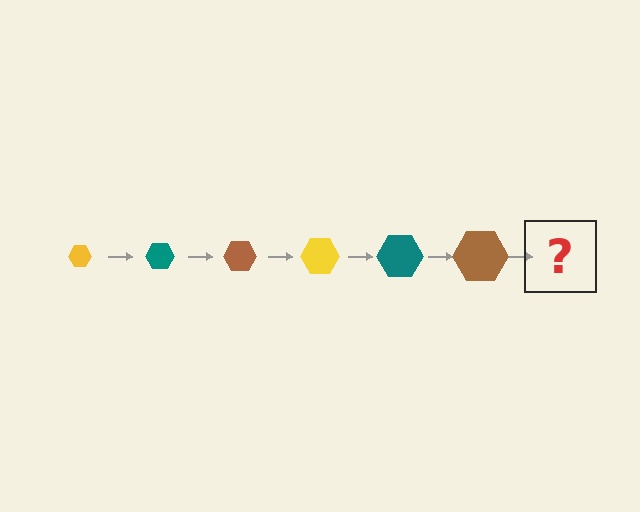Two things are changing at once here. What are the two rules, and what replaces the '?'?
The two rules are that the hexagon grows larger each step and the color cycles through yellow, teal, and brown. The '?' should be a yellow hexagon, larger than the previous one.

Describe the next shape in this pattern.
It should be a yellow hexagon, larger than the previous one.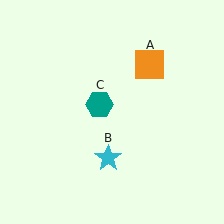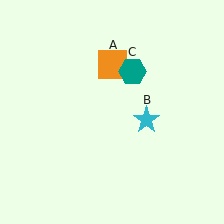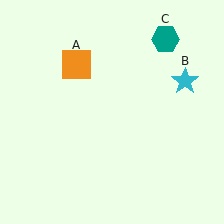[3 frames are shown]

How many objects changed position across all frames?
3 objects changed position: orange square (object A), cyan star (object B), teal hexagon (object C).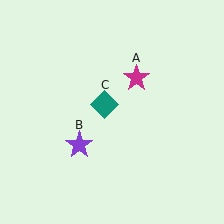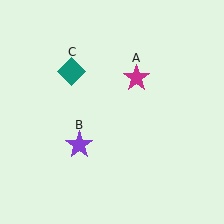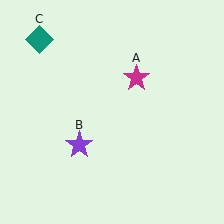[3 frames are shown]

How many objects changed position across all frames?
1 object changed position: teal diamond (object C).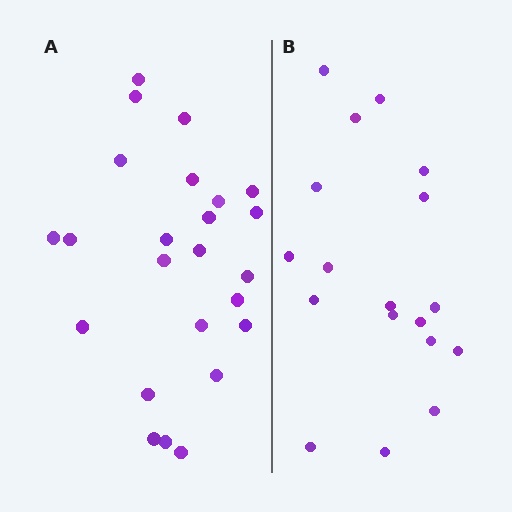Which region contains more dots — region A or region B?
Region A (the left region) has more dots.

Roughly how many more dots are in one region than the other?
Region A has about 6 more dots than region B.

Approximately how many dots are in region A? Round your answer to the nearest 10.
About 20 dots. (The exact count is 24, which rounds to 20.)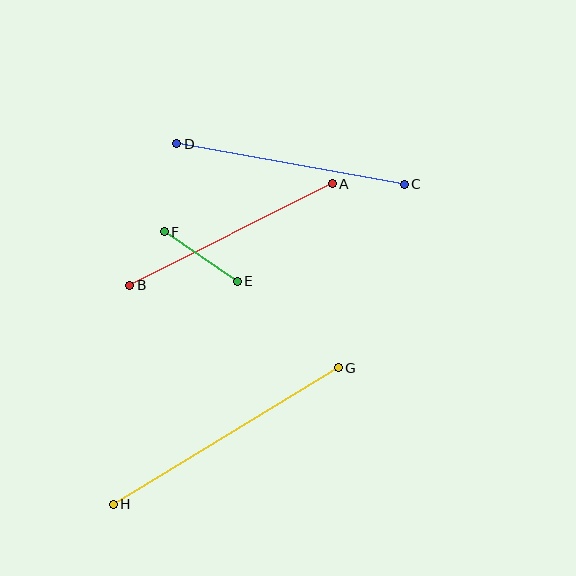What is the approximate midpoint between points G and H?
The midpoint is at approximately (226, 436) pixels.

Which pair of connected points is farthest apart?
Points G and H are farthest apart.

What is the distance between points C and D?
The distance is approximately 231 pixels.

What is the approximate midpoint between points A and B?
The midpoint is at approximately (231, 235) pixels.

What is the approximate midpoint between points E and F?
The midpoint is at approximately (201, 257) pixels.